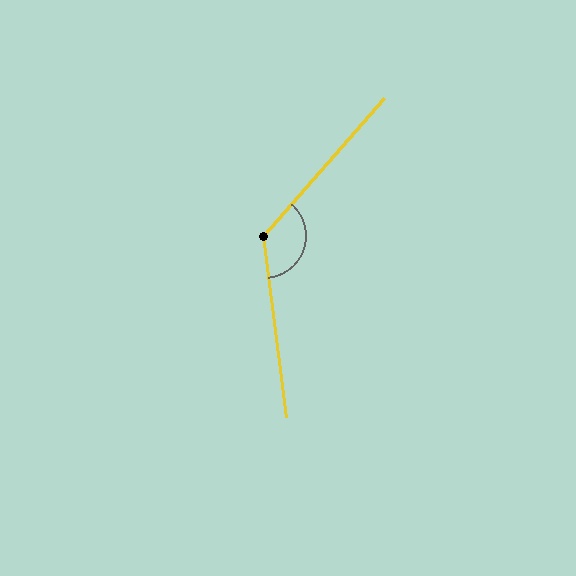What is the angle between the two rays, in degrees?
Approximately 131 degrees.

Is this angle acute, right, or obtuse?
It is obtuse.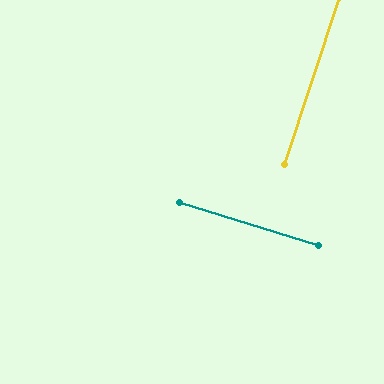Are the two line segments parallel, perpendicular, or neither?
Perpendicular — they meet at approximately 89°.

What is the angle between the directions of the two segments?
Approximately 89 degrees.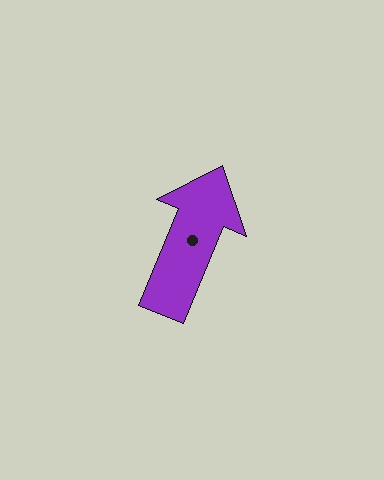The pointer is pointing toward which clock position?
Roughly 1 o'clock.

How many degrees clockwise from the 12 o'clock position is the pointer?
Approximately 23 degrees.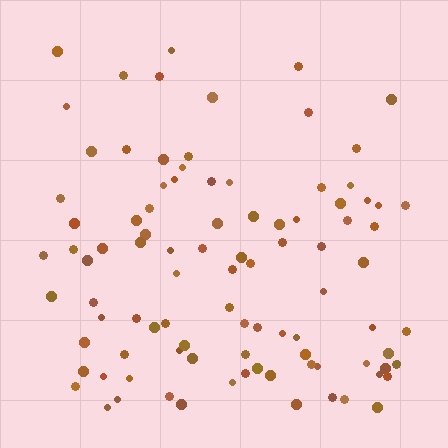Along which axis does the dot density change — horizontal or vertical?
Vertical.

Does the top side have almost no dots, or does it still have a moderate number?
Still a moderate number, just noticeably fewer than the bottom.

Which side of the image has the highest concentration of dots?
The bottom.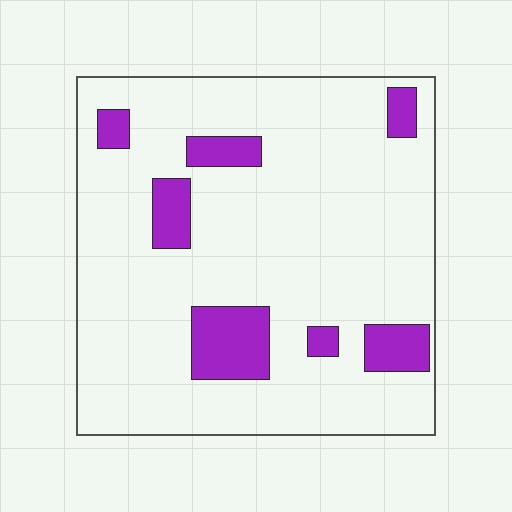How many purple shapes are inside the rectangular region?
7.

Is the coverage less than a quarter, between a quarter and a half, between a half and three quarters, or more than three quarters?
Less than a quarter.